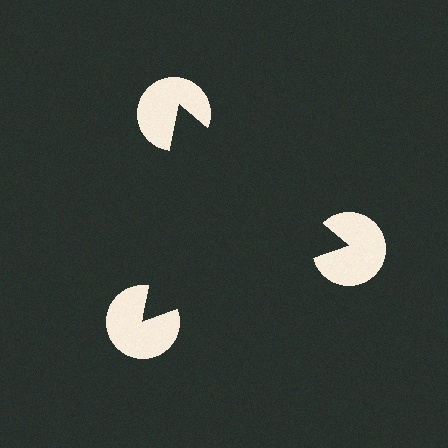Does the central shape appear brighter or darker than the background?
It typically appears slightly darker than the background, even though no actual brightness change is drawn.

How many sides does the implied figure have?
3 sides.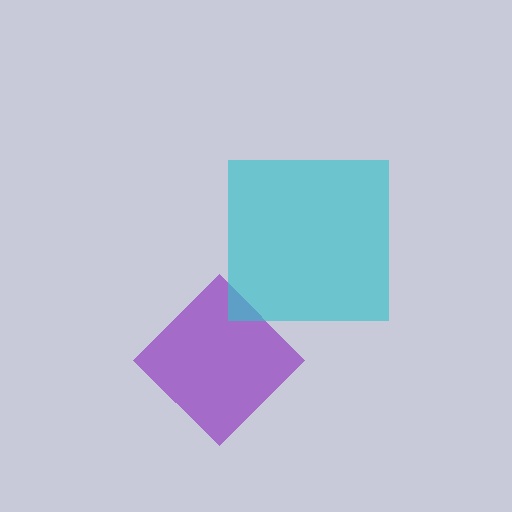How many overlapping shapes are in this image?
There are 2 overlapping shapes in the image.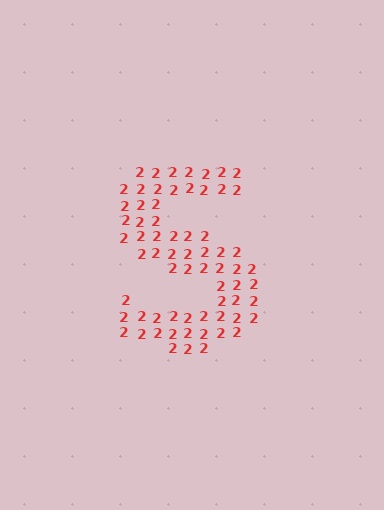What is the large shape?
The large shape is the letter S.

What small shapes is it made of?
It is made of small digit 2's.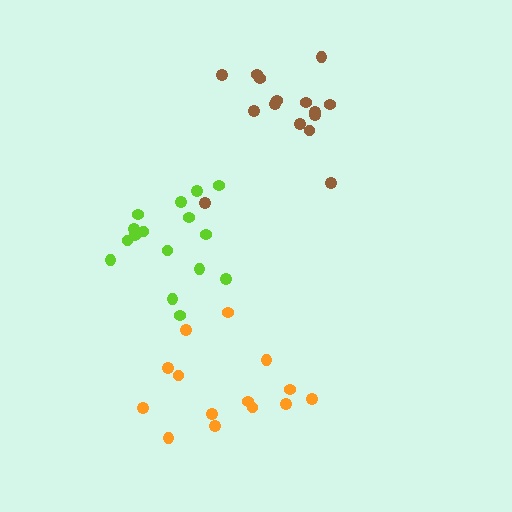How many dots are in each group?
Group 1: 15 dots, Group 2: 14 dots, Group 3: 17 dots (46 total).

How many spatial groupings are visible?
There are 3 spatial groupings.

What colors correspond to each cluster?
The clusters are colored: brown, orange, lime.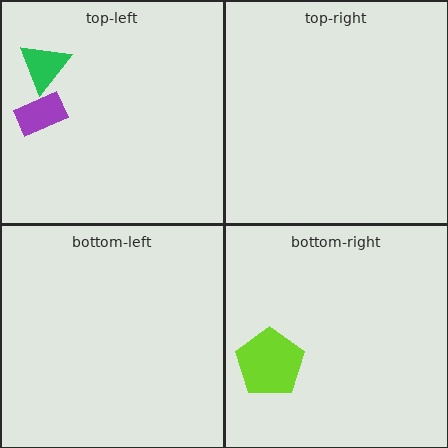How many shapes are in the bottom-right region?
1.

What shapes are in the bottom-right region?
The lime pentagon.